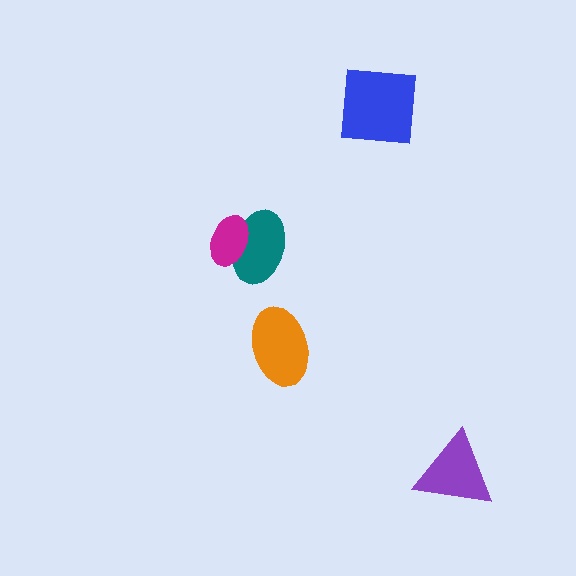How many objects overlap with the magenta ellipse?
1 object overlaps with the magenta ellipse.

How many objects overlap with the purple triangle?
0 objects overlap with the purple triangle.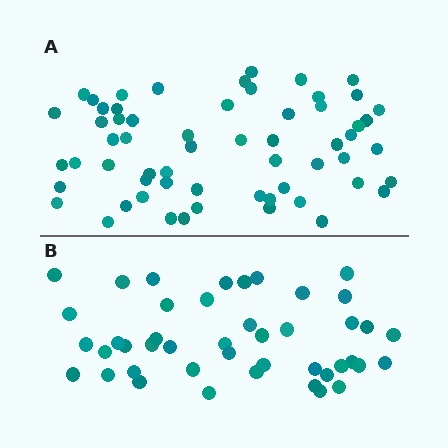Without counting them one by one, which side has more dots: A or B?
Region A (the top region) has more dots.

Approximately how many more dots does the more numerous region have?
Region A has approximately 15 more dots than region B.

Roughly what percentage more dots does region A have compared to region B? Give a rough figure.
About 35% more.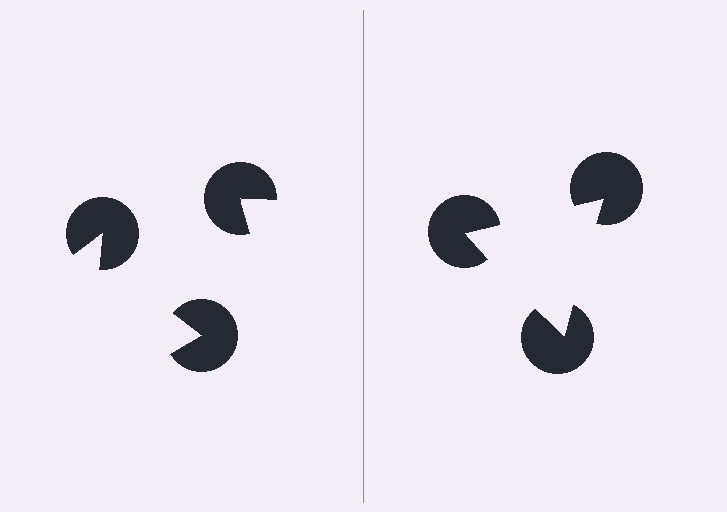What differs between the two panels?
The pac-man discs are positioned identically on both sides; only the wedge orientations differ. On the right they align to a triangle; on the left they are misaligned.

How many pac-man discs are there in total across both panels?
6 — 3 on each side.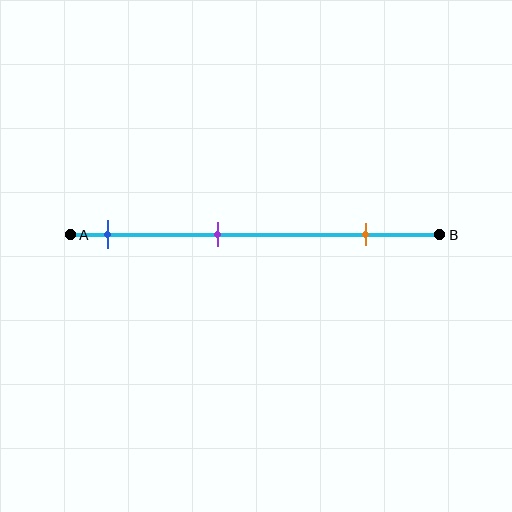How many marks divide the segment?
There are 3 marks dividing the segment.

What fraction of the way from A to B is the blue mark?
The blue mark is approximately 10% (0.1) of the way from A to B.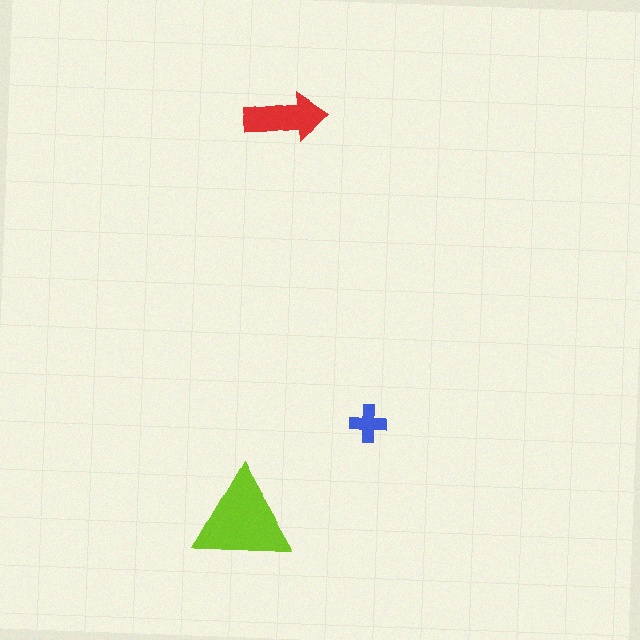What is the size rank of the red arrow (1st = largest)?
2nd.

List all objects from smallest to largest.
The blue cross, the red arrow, the lime triangle.